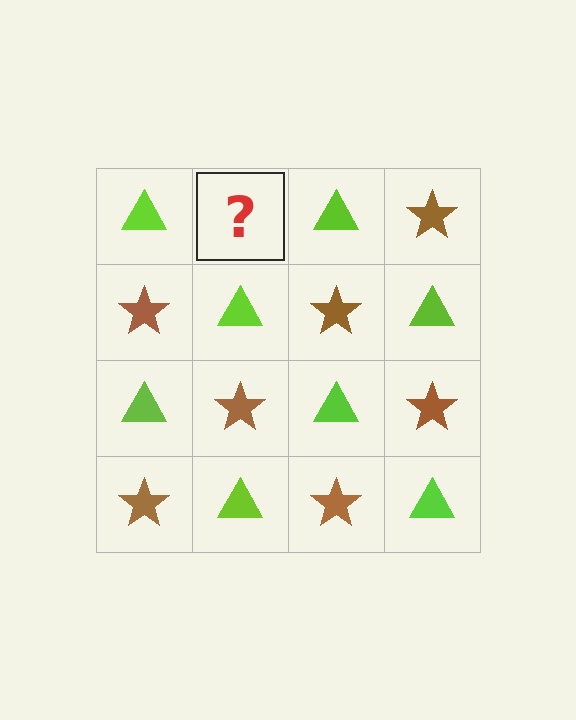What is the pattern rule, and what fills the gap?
The rule is that it alternates lime triangle and brown star in a checkerboard pattern. The gap should be filled with a brown star.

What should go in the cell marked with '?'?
The missing cell should contain a brown star.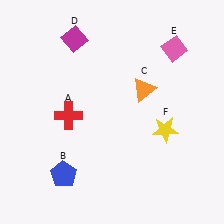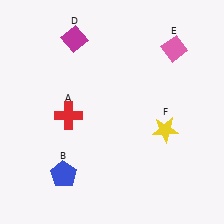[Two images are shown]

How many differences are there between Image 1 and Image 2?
There is 1 difference between the two images.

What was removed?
The orange triangle (C) was removed in Image 2.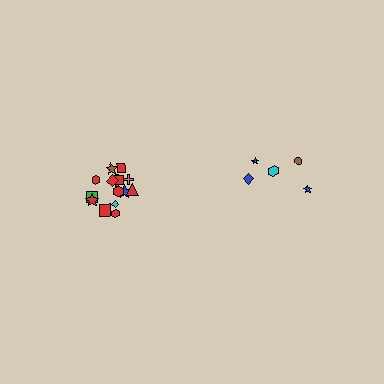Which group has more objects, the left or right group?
The left group.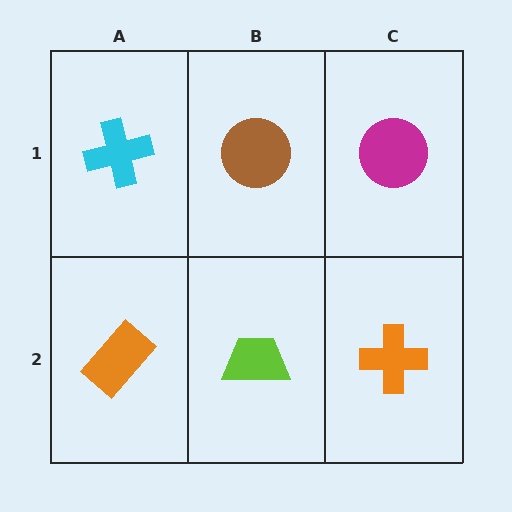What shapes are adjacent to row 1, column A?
An orange rectangle (row 2, column A), a brown circle (row 1, column B).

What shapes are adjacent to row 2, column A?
A cyan cross (row 1, column A), a lime trapezoid (row 2, column B).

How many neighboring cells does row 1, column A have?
2.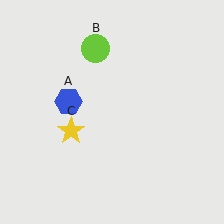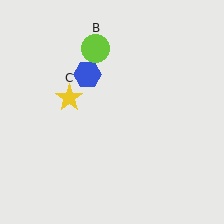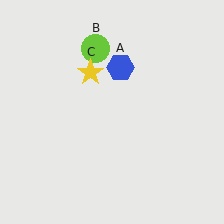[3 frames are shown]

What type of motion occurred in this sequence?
The blue hexagon (object A), yellow star (object C) rotated clockwise around the center of the scene.